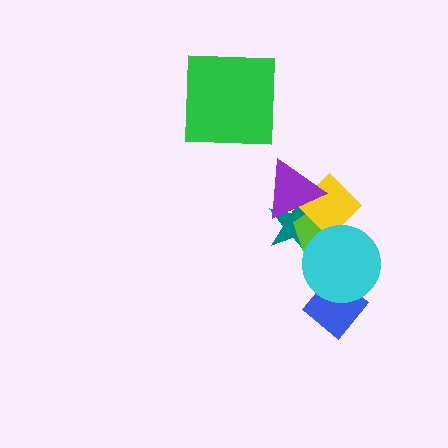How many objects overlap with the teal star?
4 objects overlap with the teal star.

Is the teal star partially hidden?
Yes, it is partially covered by another shape.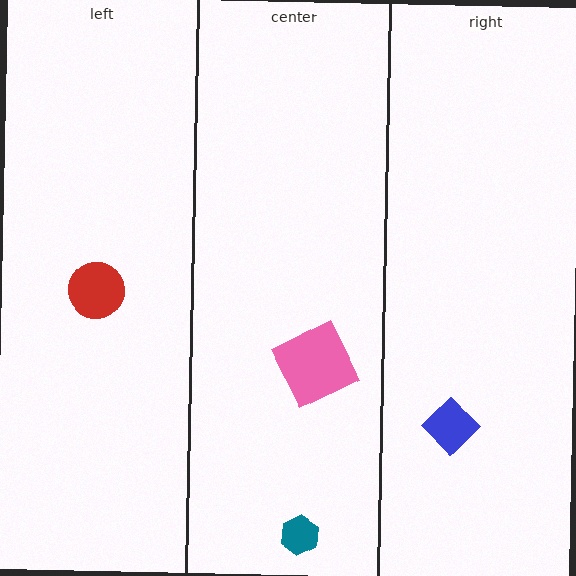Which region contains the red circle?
The left region.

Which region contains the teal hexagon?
The center region.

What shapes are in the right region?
The blue diamond.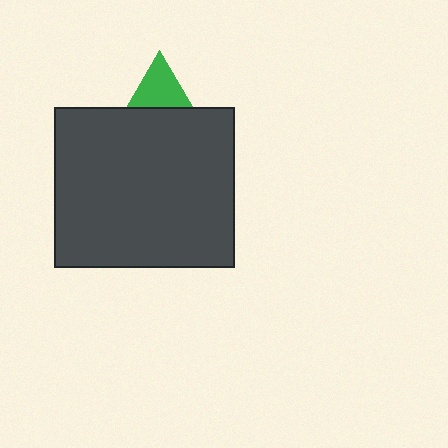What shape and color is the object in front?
The object in front is a dark gray rectangle.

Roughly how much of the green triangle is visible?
About half of it is visible (roughly 45%).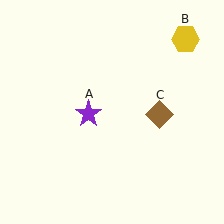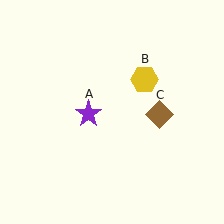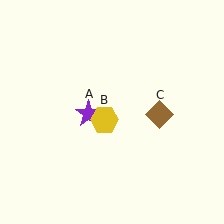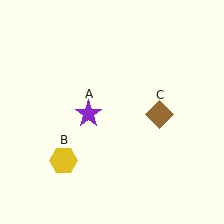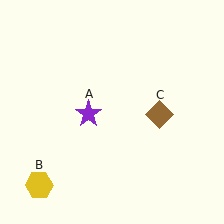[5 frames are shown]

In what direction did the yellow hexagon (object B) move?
The yellow hexagon (object B) moved down and to the left.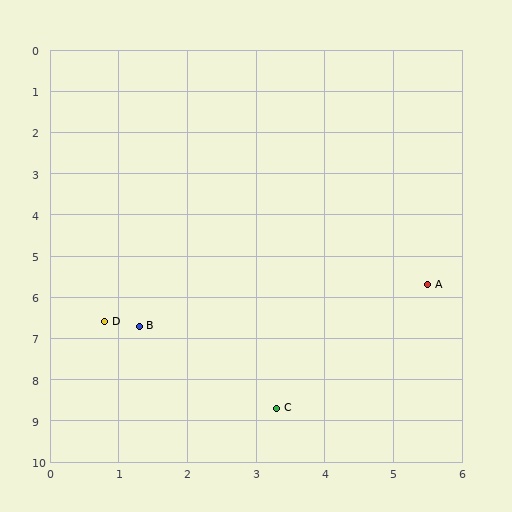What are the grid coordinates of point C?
Point C is at approximately (3.3, 8.7).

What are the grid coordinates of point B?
Point B is at approximately (1.3, 6.7).